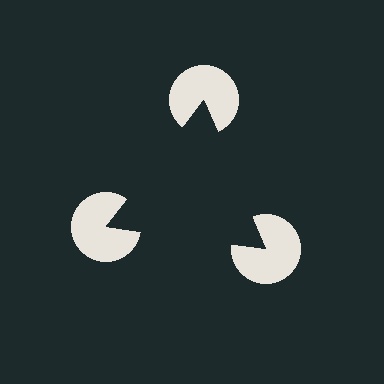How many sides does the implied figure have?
3 sides.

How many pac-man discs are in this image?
There are 3 — one at each vertex of the illusory triangle.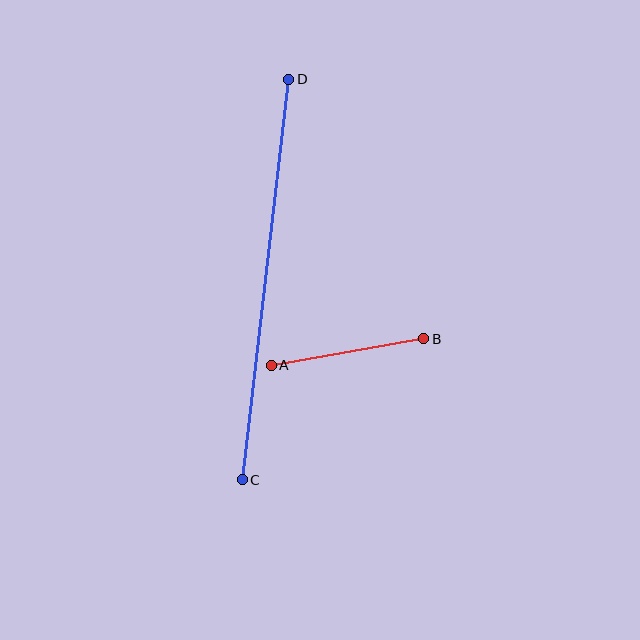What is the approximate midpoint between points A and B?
The midpoint is at approximately (348, 352) pixels.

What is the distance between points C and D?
The distance is approximately 403 pixels.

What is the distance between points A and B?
The distance is approximately 155 pixels.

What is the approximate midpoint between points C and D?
The midpoint is at approximately (265, 280) pixels.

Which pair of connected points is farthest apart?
Points C and D are farthest apart.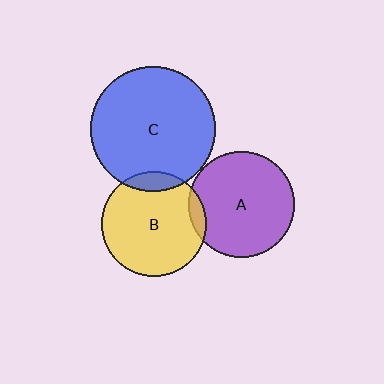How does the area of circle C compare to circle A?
Approximately 1.4 times.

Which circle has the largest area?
Circle C (blue).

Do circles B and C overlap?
Yes.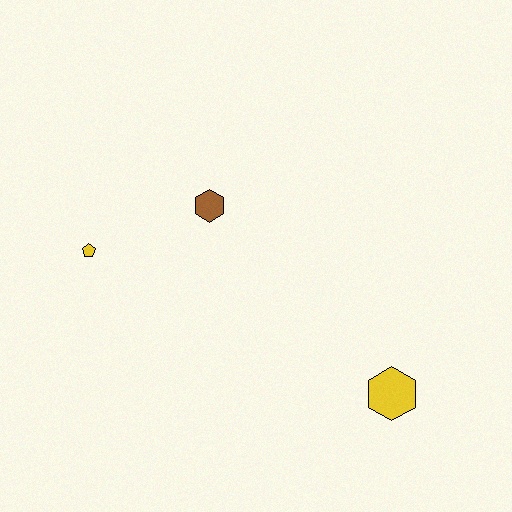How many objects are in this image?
There are 3 objects.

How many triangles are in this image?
There are no triangles.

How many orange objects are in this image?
There are no orange objects.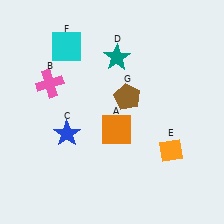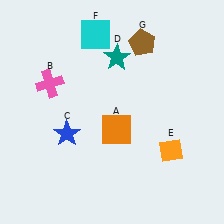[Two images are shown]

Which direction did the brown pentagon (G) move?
The brown pentagon (G) moved up.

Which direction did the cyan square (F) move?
The cyan square (F) moved right.